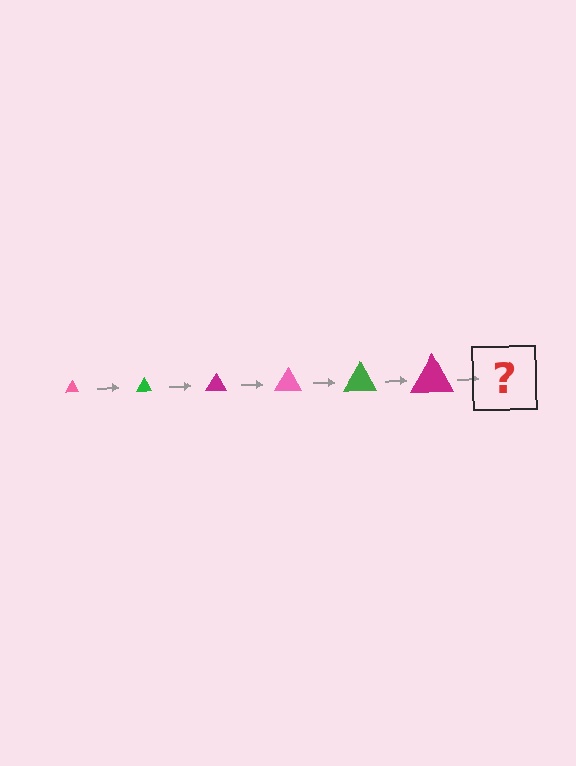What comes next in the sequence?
The next element should be a pink triangle, larger than the previous one.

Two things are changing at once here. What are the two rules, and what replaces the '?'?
The two rules are that the triangle grows larger each step and the color cycles through pink, green, and magenta. The '?' should be a pink triangle, larger than the previous one.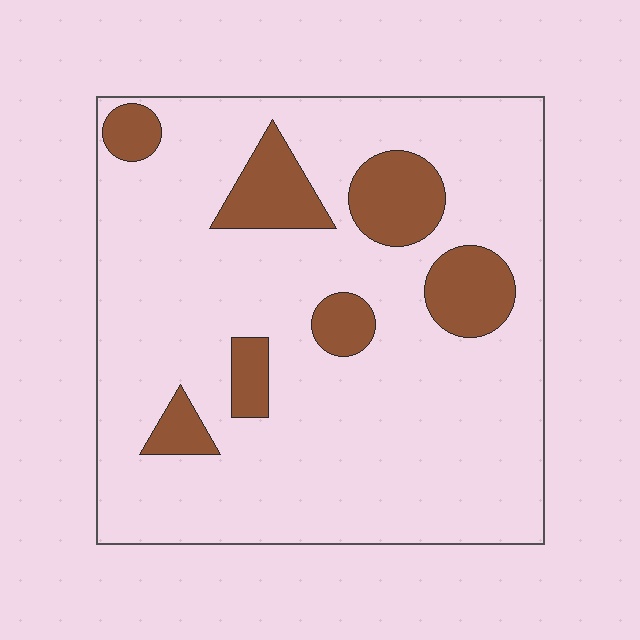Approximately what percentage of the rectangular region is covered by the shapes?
Approximately 15%.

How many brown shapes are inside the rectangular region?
7.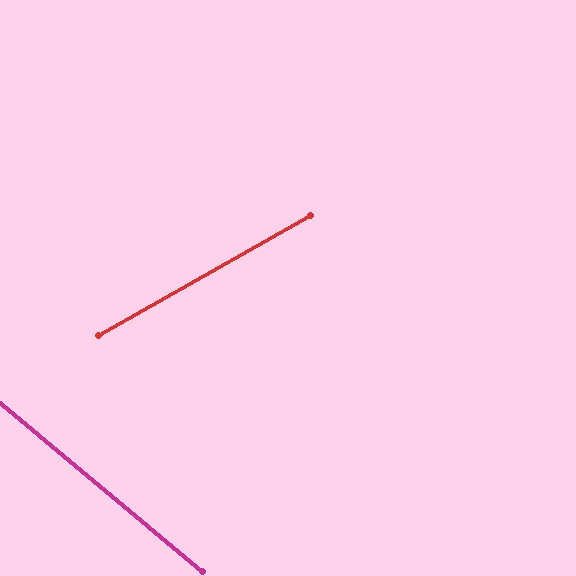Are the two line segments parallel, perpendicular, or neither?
Neither parallel nor perpendicular — they differ by about 69°.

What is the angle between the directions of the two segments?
Approximately 69 degrees.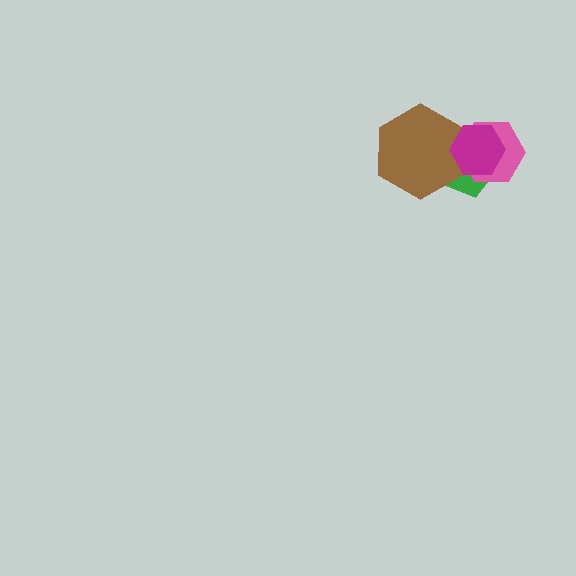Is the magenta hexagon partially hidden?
No, no other shape covers it.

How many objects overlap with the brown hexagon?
3 objects overlap with the brown hexagon.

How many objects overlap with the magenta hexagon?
3 objects overlap with the magenta hexagon.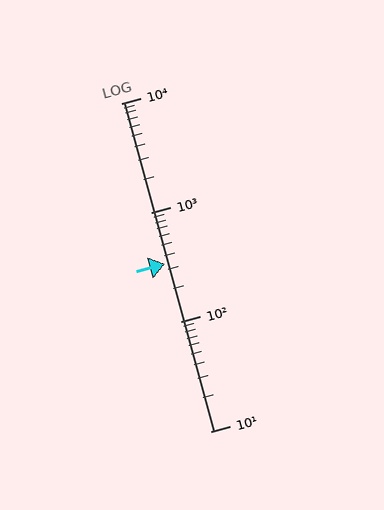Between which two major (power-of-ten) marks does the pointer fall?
The pointer is between 100 and 1000.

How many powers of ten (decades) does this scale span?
The scale spans 3 decades, from 10 to 10000.